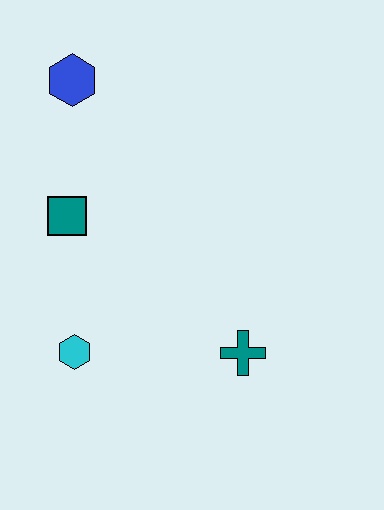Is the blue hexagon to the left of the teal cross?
Yes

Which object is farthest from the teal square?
The teal cross is farthest from the teal square.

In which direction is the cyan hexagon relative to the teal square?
The cyan hexagon is below the teal square.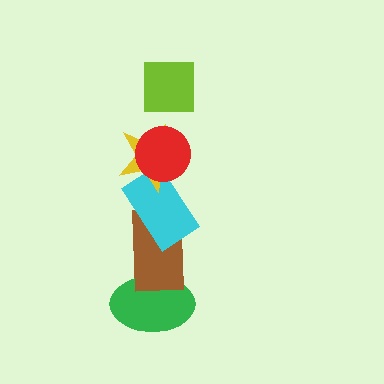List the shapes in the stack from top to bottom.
From top to bottom: the lime square, the red circle, the yellow star, the cyan rectangle, the brown rectangle, the green ellipse.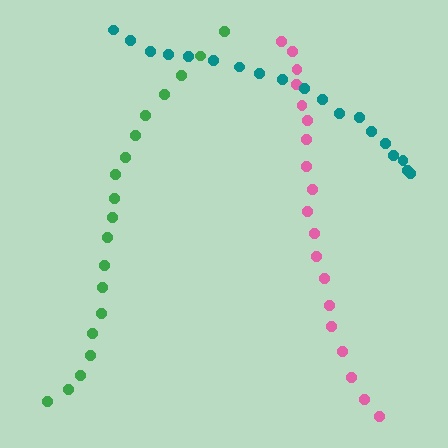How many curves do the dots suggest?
There are 3 distinct paths.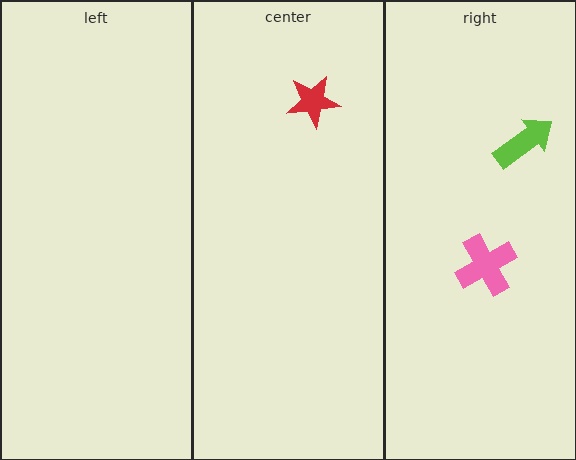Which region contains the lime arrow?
The right region.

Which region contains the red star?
The center region.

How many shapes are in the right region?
2.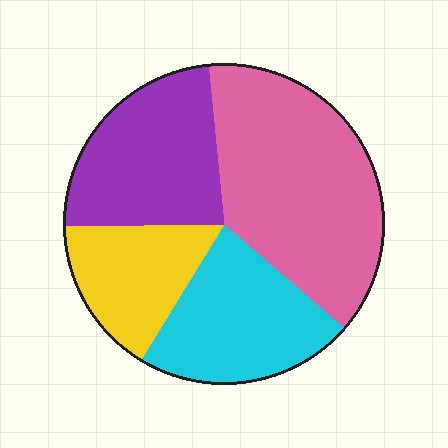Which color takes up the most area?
Pink, at roughly 40%.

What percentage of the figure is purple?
Purple covers around 25% of the figure.